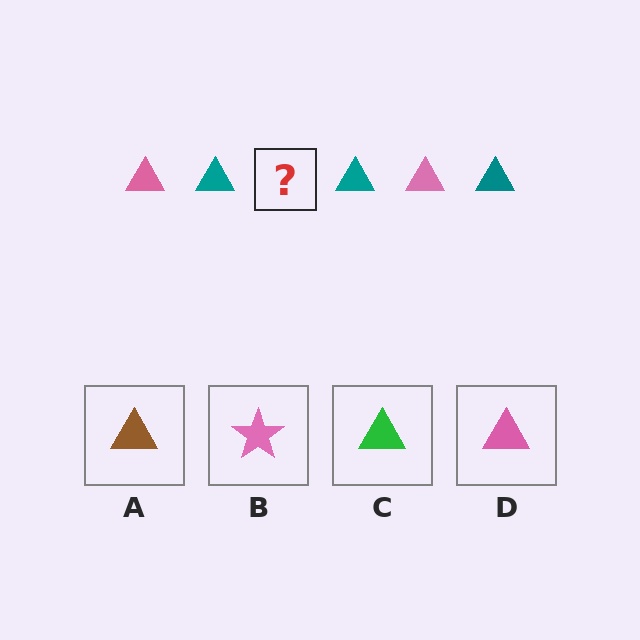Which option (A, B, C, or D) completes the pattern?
D.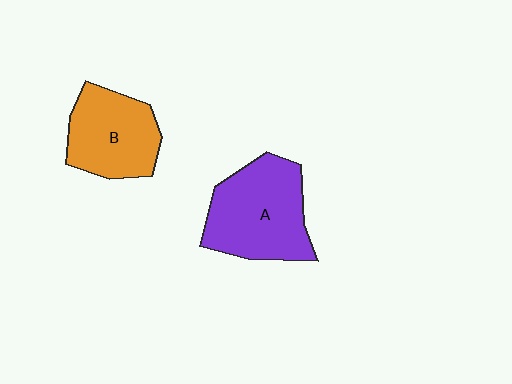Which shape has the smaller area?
Shape B (orange).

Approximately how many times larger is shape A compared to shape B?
Approximately 1.3 times.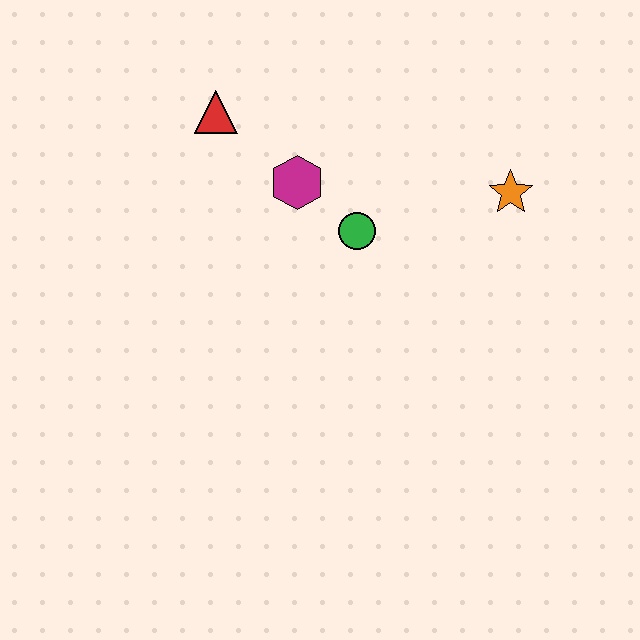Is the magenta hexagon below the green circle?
No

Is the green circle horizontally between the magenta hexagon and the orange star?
Yes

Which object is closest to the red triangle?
The magenta hexagon is closest to the red triangle.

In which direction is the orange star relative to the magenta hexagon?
The orange star is to the right of the magenta hexagon.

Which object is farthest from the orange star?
The red triangle is farthest from the orange star.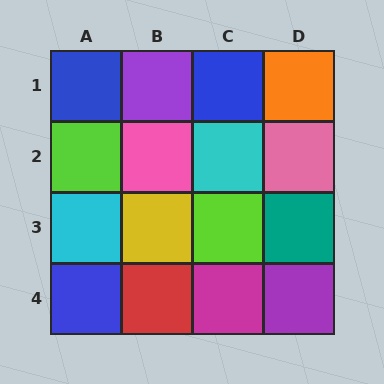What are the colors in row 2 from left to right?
Lime, pink, cyan, pink.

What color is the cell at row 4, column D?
Purple.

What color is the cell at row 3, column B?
Yellow.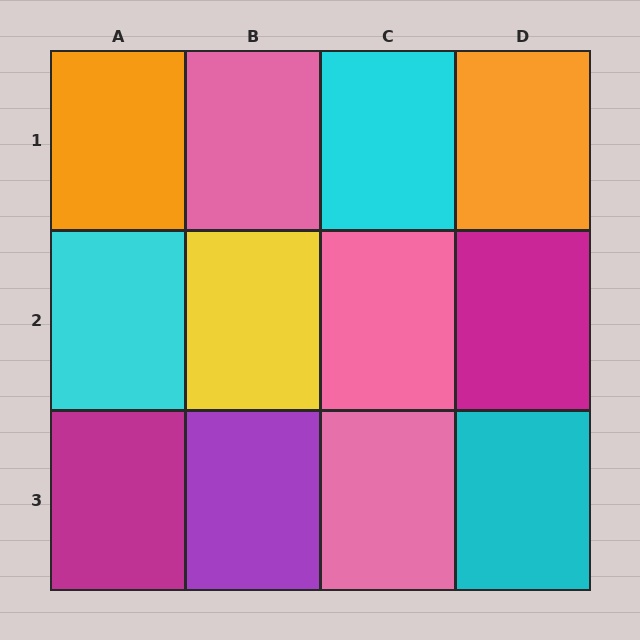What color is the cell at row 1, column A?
Orange.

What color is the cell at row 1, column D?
Orange.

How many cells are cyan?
3 cells are cyan.